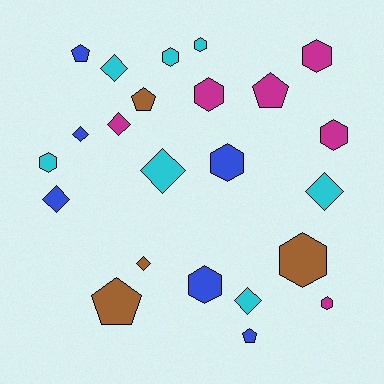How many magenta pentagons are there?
There is 1 magenta pentagon.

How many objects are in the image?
There are 23 objects.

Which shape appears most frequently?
Hexagon, with 10 objects.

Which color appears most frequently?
Cyan, with 7 objects.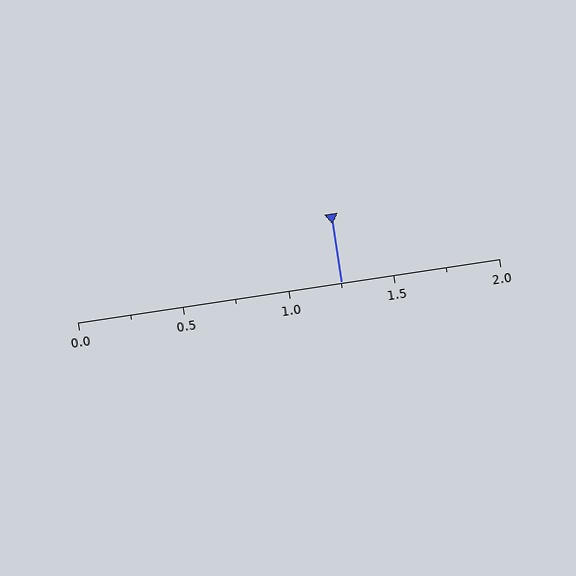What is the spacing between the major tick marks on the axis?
The major ticks are spaced 0.5 apart.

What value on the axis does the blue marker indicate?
The marker indicates approximately 1.25.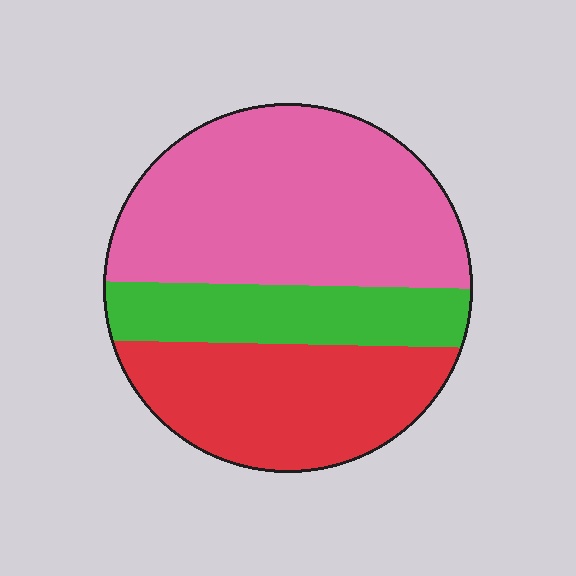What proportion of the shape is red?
Red takes up about one third (1/3) of the shape.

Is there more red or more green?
Red.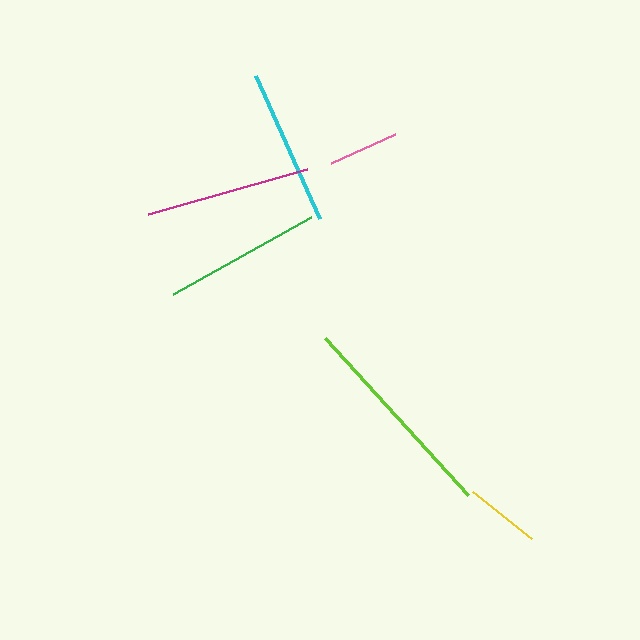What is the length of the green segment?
The green segment is approximately 158 pixels long.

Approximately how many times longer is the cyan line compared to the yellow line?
The cyan line is approximately 2.1 times the length of the yellow line.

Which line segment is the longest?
The lime line is the longest at approximately 212 pixels.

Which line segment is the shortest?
The pink line is the shortest at approximately 70 pixels.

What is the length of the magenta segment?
The magenta segment is approximately 165 pixels long.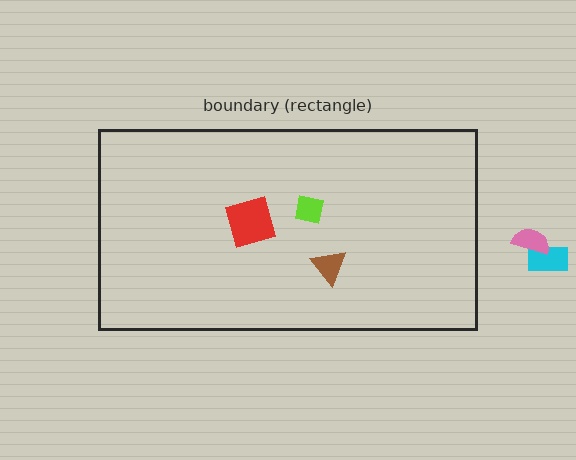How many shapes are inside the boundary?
3 inside, 2 outside.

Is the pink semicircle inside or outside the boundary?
Outside.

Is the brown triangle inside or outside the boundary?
Inside.